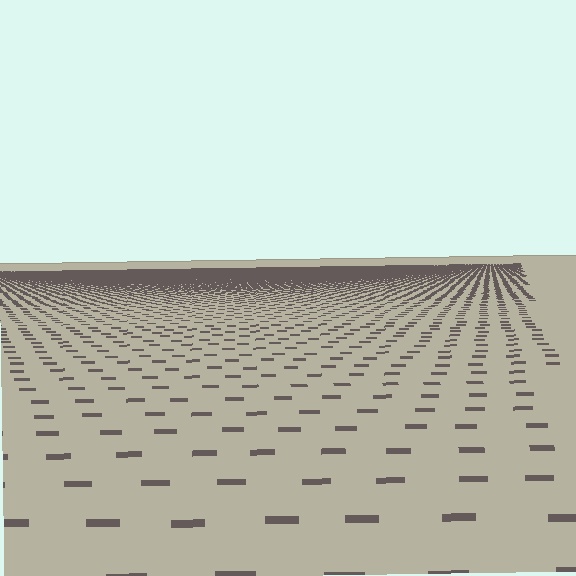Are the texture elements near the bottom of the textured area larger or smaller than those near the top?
Larger. Near the bottom, elements are closer to the viewer and appear at a bigger on-screen size.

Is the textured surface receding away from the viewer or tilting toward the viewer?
The surface is receding away from the viewer. Texture elements get smaller and denser toward the top.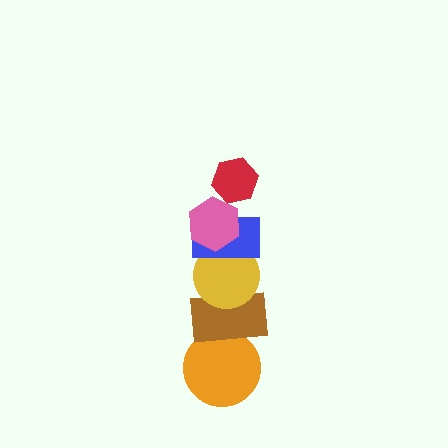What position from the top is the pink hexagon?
The pink hexagon is 2nd from the top.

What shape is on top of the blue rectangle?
The pink hexagon is on top of the blue rectangle.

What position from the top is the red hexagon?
The red hexagon is 1st from the top.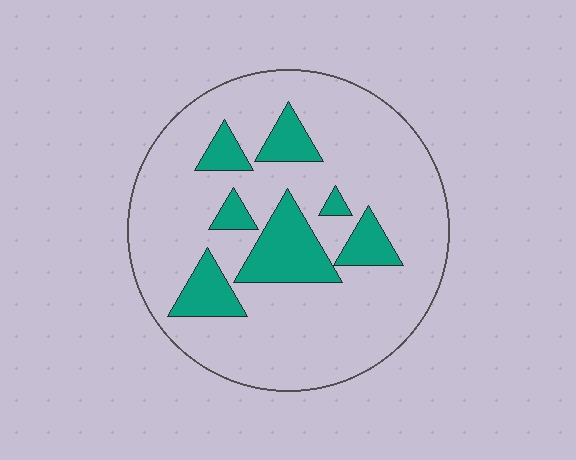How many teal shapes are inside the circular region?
7.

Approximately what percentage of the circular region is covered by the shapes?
Approximately 20%.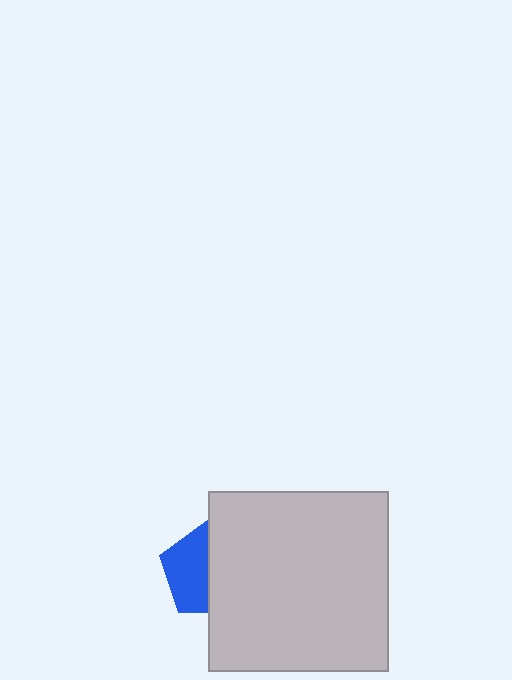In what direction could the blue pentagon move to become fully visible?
The blue pentagon could move left. That would shift it out from behind the light gray square entirely.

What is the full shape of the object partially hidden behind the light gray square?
The partially hidden object is a blue pentagon.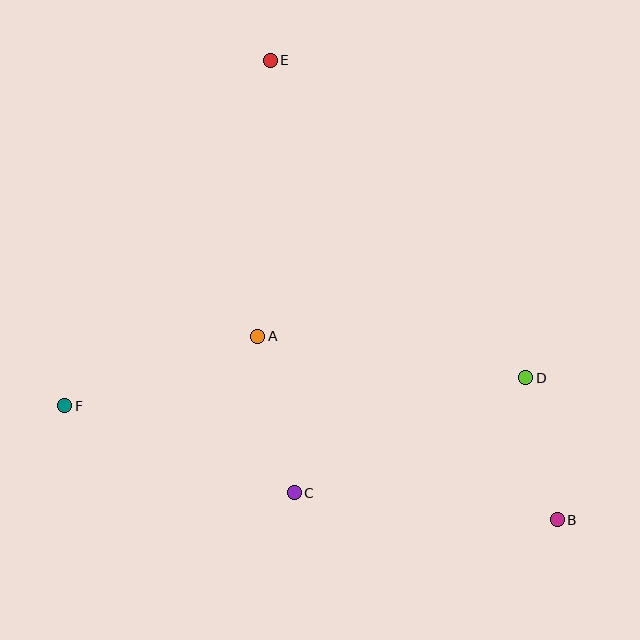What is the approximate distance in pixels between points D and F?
The distance between D and F is approximately 462 pixels.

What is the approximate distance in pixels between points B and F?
The distance between B and F is approximately 506 pixels.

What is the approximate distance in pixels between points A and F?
The distance between A and F is approximately 205 pixels.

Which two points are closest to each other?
Points B and D are closest to each other.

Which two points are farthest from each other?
Points B and E are farthest from each other.